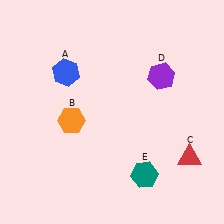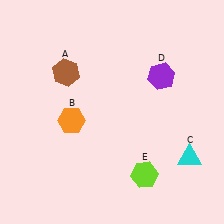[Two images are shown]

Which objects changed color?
A changed from blue to brown. C changed from red to cyan. E changed from teal to lime.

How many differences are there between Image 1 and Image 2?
There are 3 differences between the two images.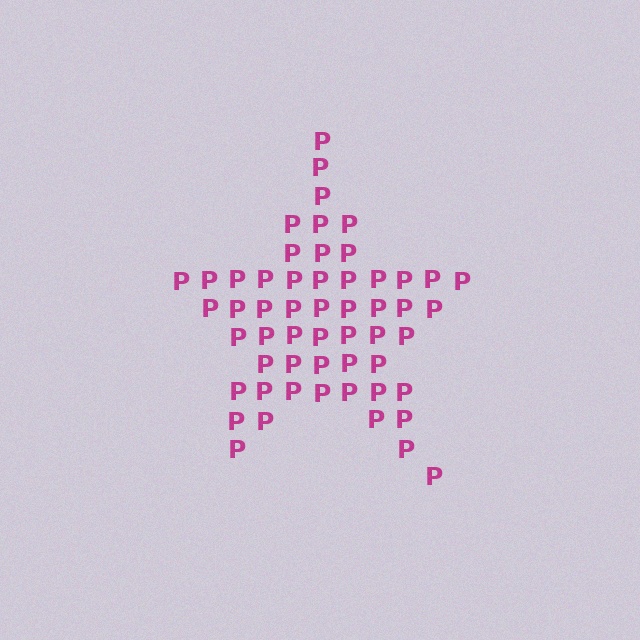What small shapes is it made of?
It is made of small letter P's.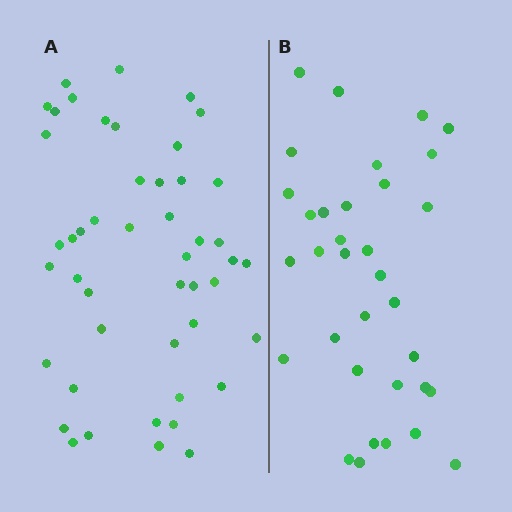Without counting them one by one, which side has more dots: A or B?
Region A (the left region) has more dots.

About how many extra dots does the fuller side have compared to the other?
Region A has approximately 15 more dots than region B.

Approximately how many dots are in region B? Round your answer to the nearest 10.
About 30 dots. (The exact count is 34, which rounds to 30.)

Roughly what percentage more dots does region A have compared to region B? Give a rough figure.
About 40% more.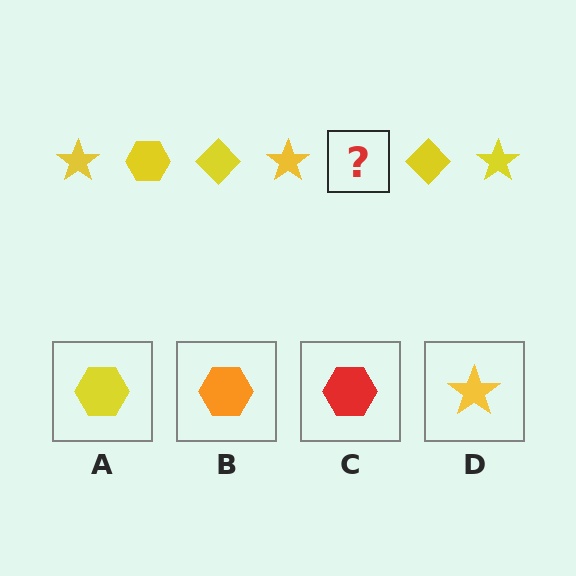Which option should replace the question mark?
Option A.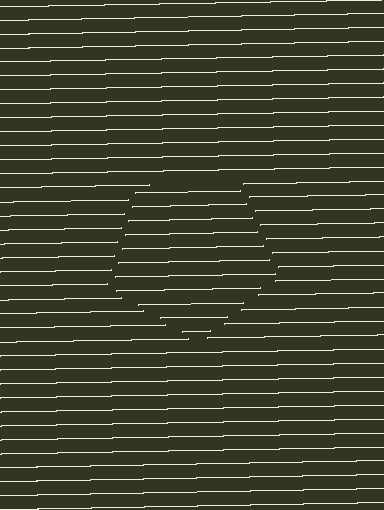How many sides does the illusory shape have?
5 sides — the line-ends trace a pentagon.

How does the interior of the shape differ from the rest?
The interior of the shape contains the same grating, shifted by half a period — the contour is defined by the phase discontinuity where line-ends from the inner and outer gratings abut.